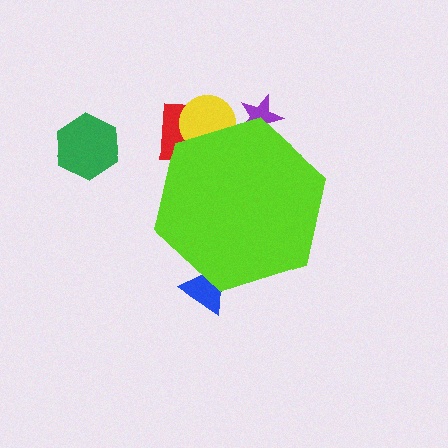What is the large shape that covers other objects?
A lime hexagon.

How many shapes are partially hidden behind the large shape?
4 shapes are partially hidden.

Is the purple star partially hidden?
Yes, the purple star is partially hidden behind the lime hexagon.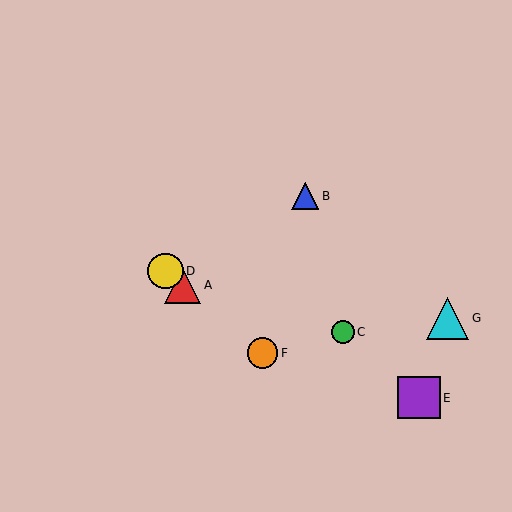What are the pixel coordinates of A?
Object A is at (182, 285).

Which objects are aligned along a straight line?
Objects A, D, F are aligned along a straight line.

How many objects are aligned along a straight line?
3 objects (A, D, F) are aligned along a straight line.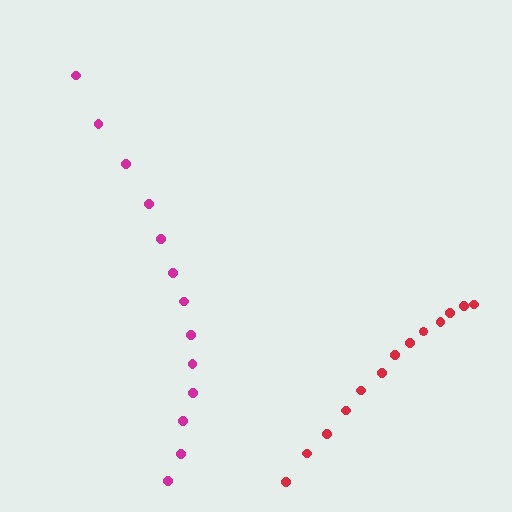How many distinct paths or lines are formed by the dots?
There are 2 distinct paths.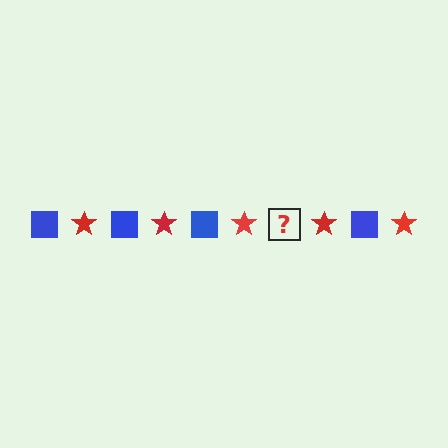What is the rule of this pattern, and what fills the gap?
The rule is that the pattern alternates between blue square and red star. The gap should be filled with a blue square.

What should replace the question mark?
The question mark should be replaced with a blue square.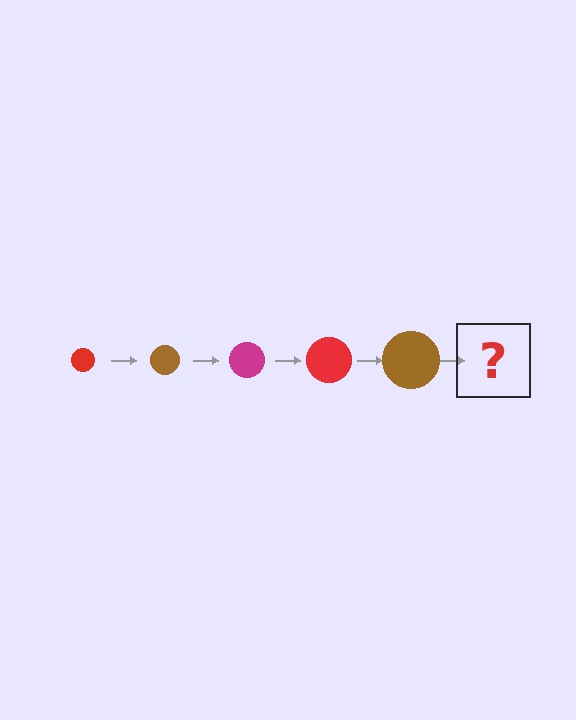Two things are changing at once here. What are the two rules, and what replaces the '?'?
The two rules are that the circle grows larger each step and the color cycles through red, brown, and magenta. The '?' should be a magenta circle, larger than the previous one.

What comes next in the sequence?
The next element should be a magenta circle, larger than the previous one.